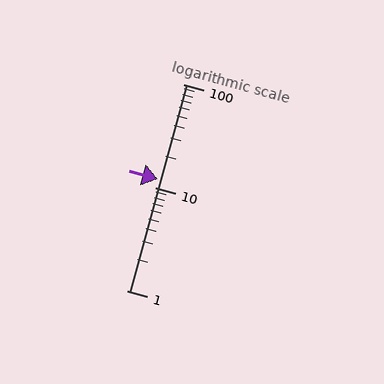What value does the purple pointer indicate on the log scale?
The pointer indicates approximately 12.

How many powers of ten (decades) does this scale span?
The scale spans 2 decades, from 1 to 100.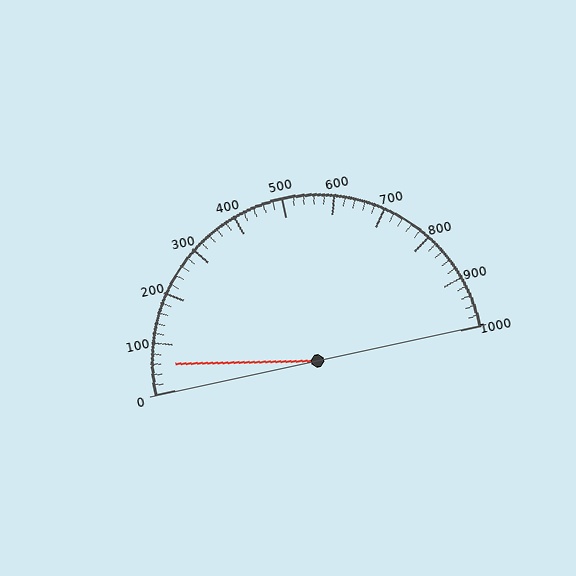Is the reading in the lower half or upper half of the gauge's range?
The reading is in the lower half of the range (0 to 1000).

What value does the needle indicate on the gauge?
The needle indicates approximately 60.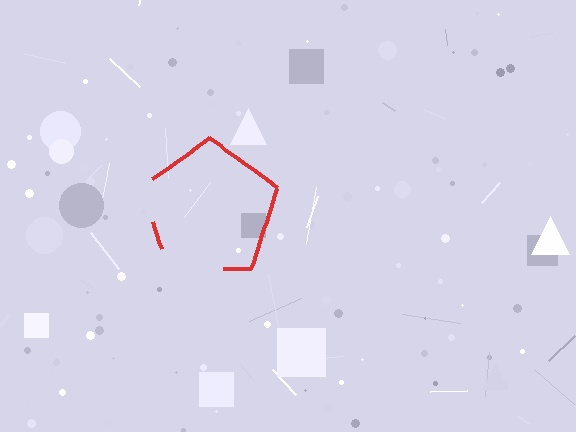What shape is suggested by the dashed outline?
The dashed outline suggests a pentagon.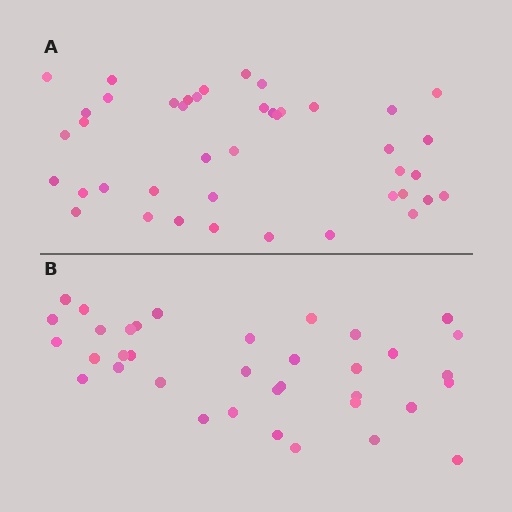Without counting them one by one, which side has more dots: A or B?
Region A (the top region) has more dots.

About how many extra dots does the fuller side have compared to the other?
Region A has about 6 more dots than region B.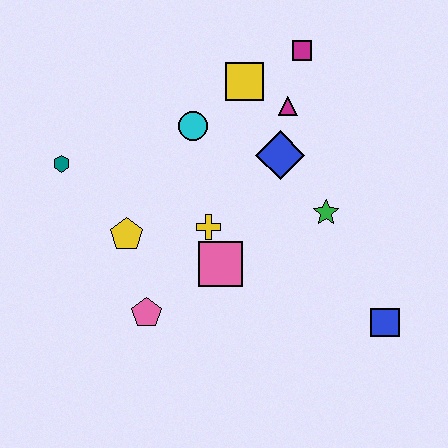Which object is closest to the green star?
The blue diamond is closest to the green star.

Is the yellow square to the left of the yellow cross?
No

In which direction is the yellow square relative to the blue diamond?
The yellow square is above the blue diamond.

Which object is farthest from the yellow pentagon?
The blue square is farthest from the yellow pentagon.